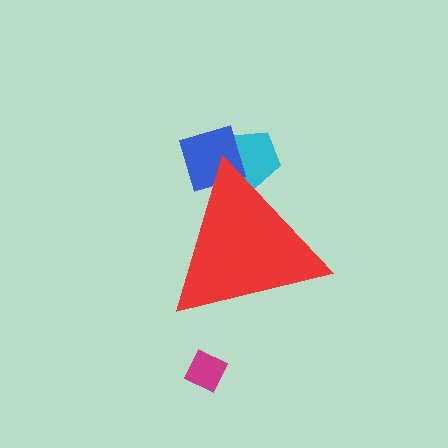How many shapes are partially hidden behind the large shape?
2 shapes are partially hidden.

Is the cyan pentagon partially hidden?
Yes, the cyan pentagon is partially hidden behind the red triangle.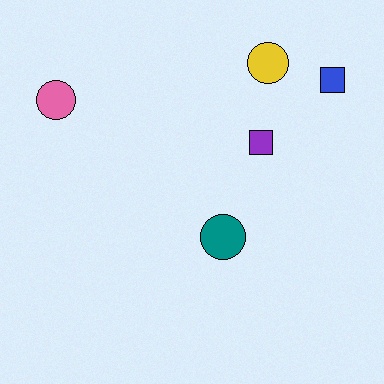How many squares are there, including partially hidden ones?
There are 2 squares.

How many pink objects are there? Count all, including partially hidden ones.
There is 1 pink object.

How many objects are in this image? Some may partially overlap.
There are 5 objects.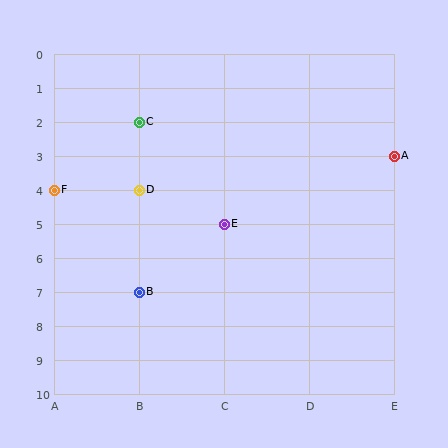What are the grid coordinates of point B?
Point B is at grid coordinates (B, 7).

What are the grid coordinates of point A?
Point A is at grid coordinates (E, 3).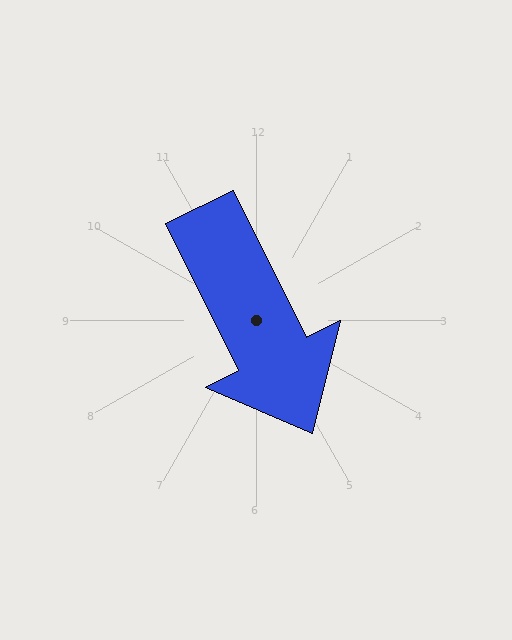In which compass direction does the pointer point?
Southeast.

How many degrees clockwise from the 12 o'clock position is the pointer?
Approximately 154 degrees.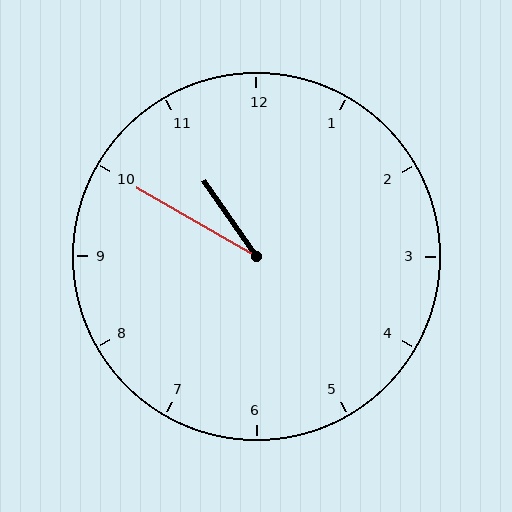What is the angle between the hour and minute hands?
Approximately 25 degrees.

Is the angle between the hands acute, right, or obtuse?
It is acute.